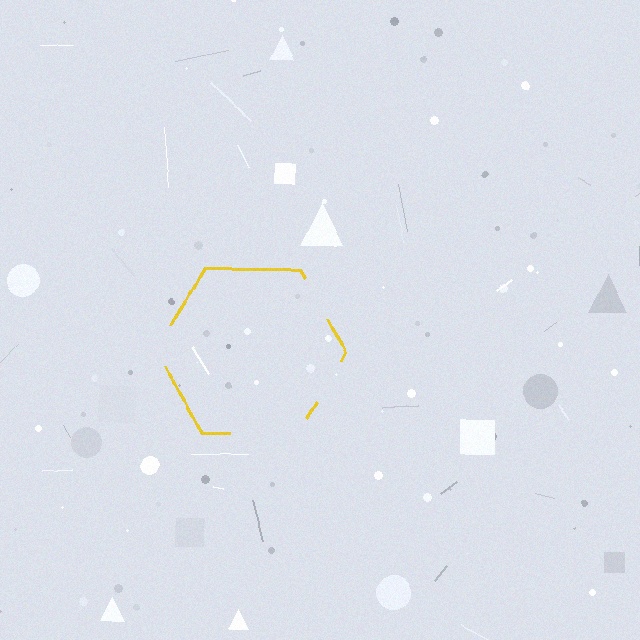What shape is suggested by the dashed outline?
The dashed outline suggests a hexagon.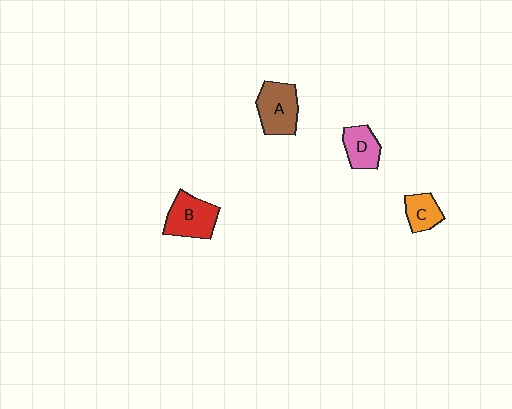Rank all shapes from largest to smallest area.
From largest to smallest: A (brown), B (red), D (pink), C (orange).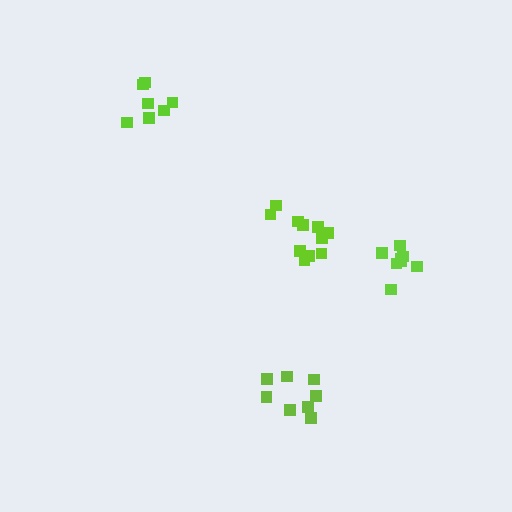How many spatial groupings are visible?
There are 4 spatial groupings.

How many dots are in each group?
Group 1: 11 dots, Group 2: 8 dots, Group 3: 7 dots, Group 4: 8 dots (34 total).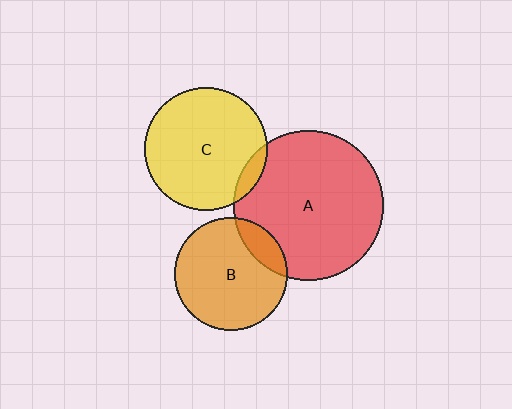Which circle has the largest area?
Circle A (red).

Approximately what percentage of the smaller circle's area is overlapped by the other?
Approximately 10%.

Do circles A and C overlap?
Yes.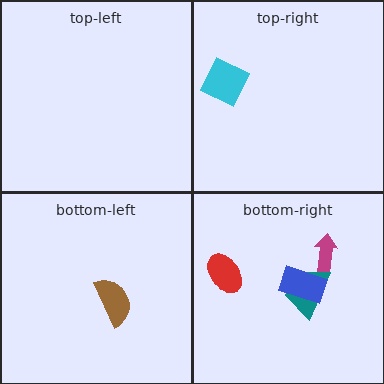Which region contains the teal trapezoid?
The bottom-right region.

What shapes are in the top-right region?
The cyan diamond.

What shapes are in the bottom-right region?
The magenta arrow, the teal trapezoid, the red ellipse, the blue rectangle.